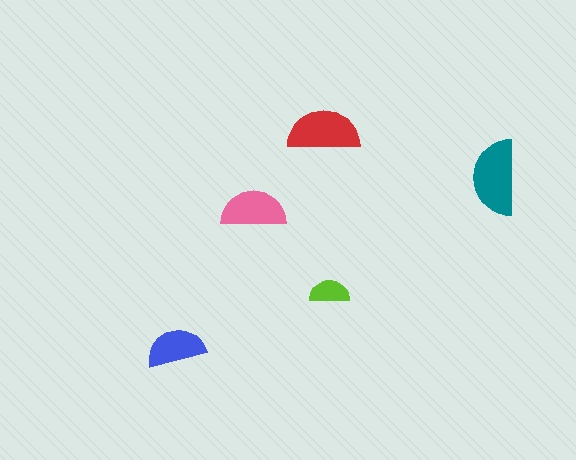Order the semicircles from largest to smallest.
the teal one, the red one, the pink one, the blue one, the lime one.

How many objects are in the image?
There are 5 objects in the image.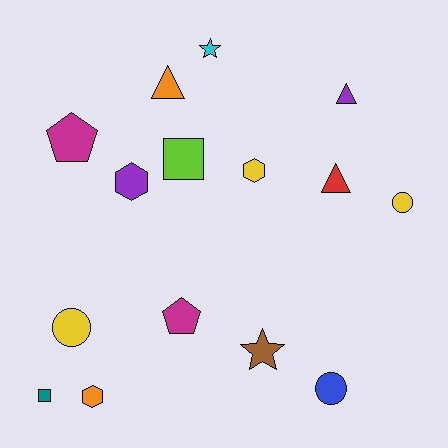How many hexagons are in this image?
There are 3 hexagons.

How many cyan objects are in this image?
There is 1 cyan object.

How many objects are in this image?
There are 15 objects.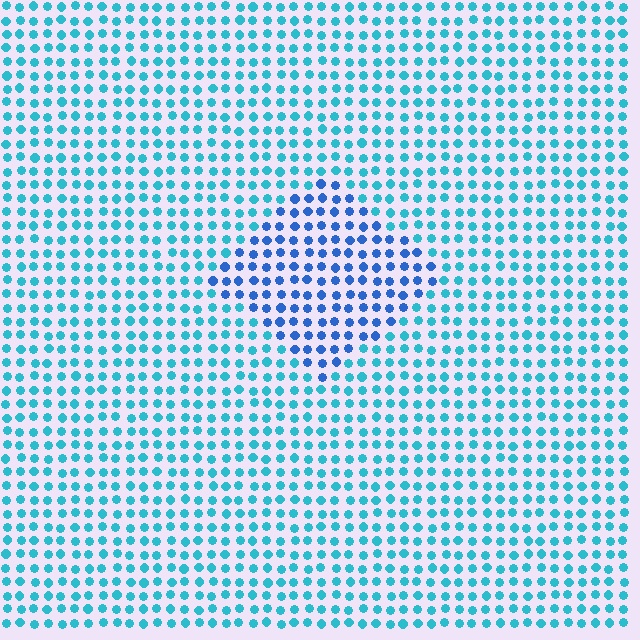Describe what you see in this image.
The image is filled with small cyan elements in a uniform arrangement. A diamond-shaped region is visible where the elements are tinted to a slightly different hue, forming a subtle color boundary.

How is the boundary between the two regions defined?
The boundary is defined purely by a slight shift in hue (about 32 degrees). Spacing, size, and orientation are identical on both sides.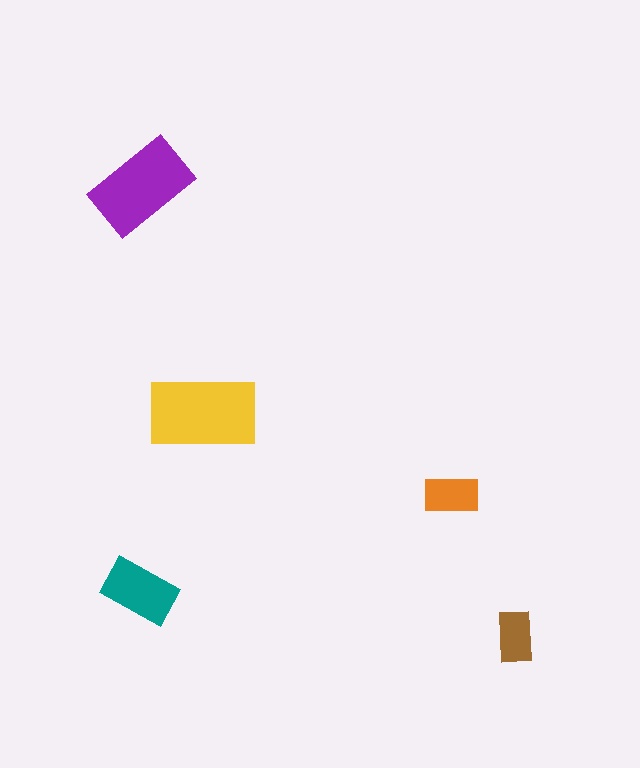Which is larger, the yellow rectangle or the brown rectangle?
The yellow one.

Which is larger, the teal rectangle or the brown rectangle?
The teal one.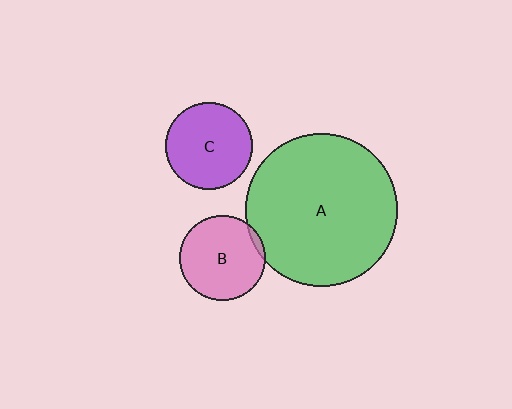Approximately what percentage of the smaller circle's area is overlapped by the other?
Approximately 5%.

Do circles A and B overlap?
Yes.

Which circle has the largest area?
Circle A (green).